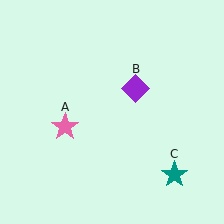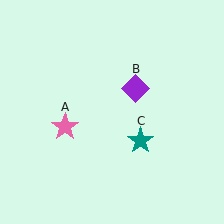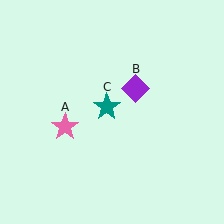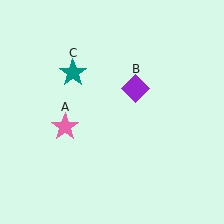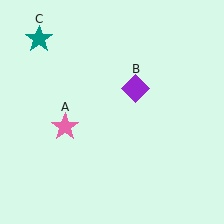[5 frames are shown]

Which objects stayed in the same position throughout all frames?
Pink star (object A) and purple diamond (object B) remained stationary.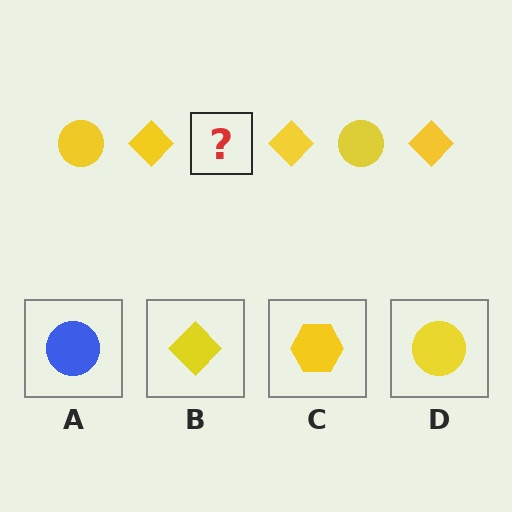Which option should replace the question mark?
Option D.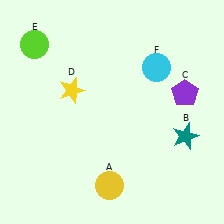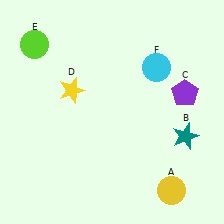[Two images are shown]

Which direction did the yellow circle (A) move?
The yellow circle (A) moved right.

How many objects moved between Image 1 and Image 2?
1 object moved between the two images.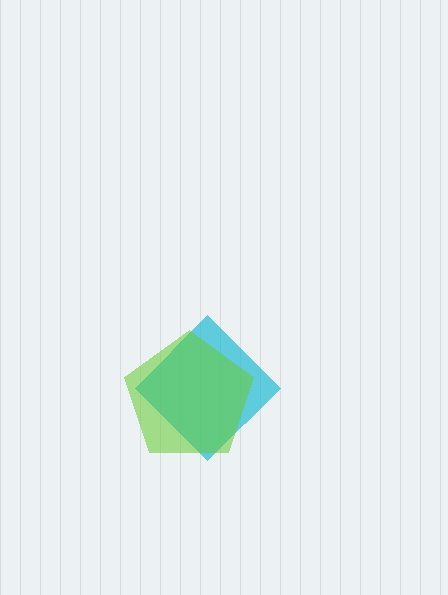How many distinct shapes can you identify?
There are 2 distinct shapes: a cyan diamond, a lime pentagon.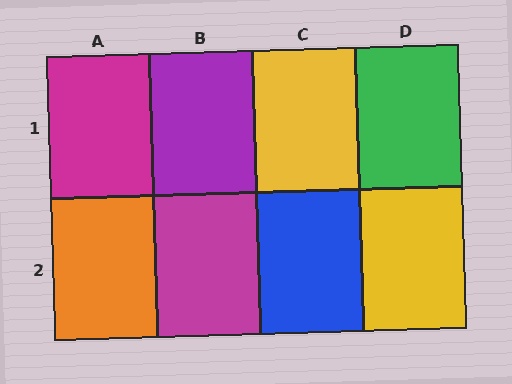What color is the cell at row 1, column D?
Green.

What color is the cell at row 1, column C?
Yellow.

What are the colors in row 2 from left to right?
Orange, magenta, blue, yellow.